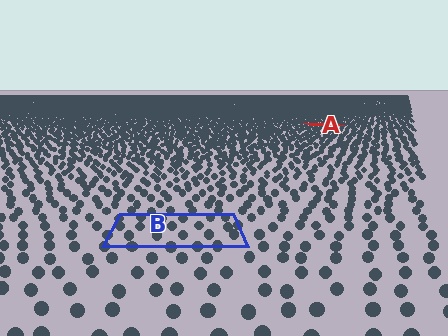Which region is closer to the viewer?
Region B is closer. The texture elements there are larger and more spread out.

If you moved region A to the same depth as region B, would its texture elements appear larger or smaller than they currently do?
They would appear larger. At a closer depth, the same texture elements are projected at a bigger on-screen size.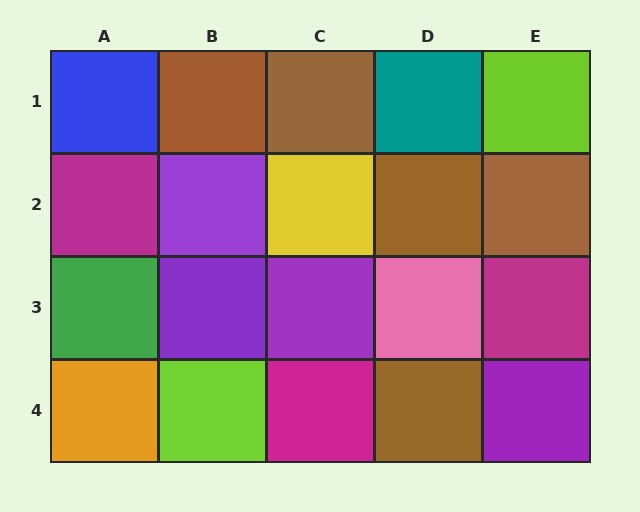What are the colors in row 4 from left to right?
Orange, lime, magenta, brown, purple.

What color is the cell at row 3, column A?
Green.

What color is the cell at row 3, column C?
Purple.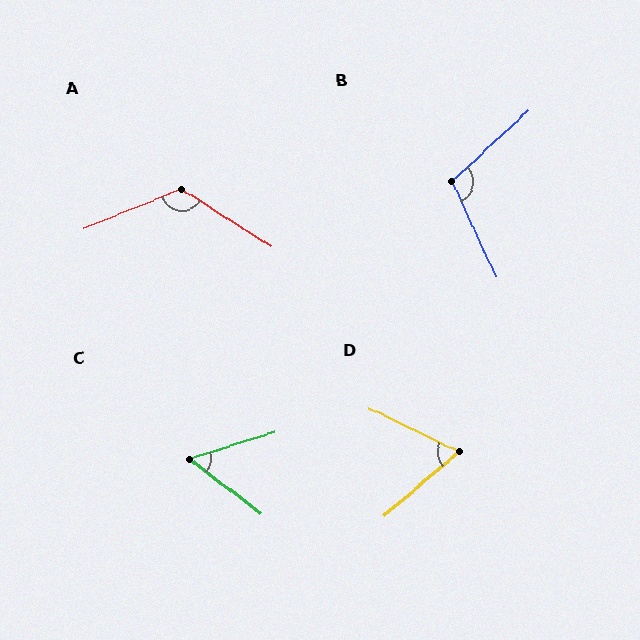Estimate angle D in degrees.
Approximately 66 degrees.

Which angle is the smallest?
C, at approximately 54 degrees.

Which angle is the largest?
A, at approximately 125 degrees.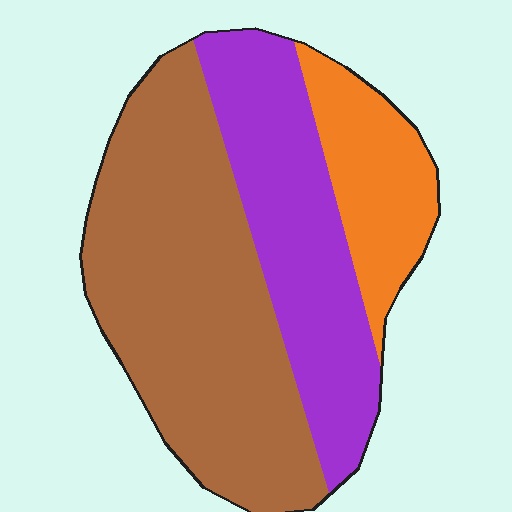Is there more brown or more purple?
Brown.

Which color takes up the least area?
Orange, at roughly 15%.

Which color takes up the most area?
Brown, at roughly 50%.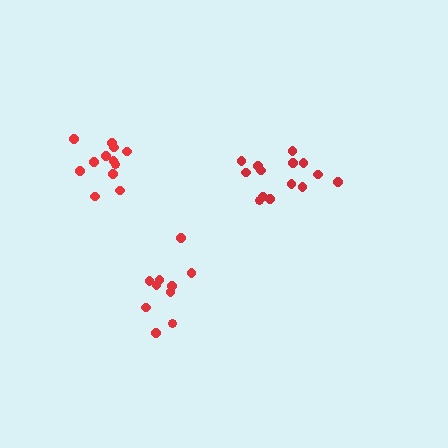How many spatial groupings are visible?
There are 3 spatial groupings.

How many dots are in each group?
Group 1: 10 dots, Group 2: 14 dots, Group 3: 12 dots (36 total).